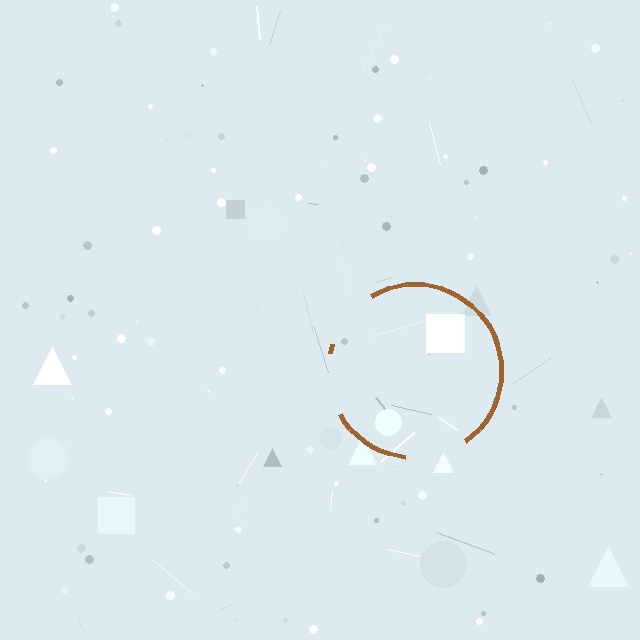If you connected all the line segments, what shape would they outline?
They would outline a circle.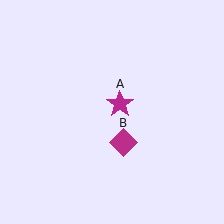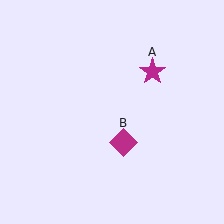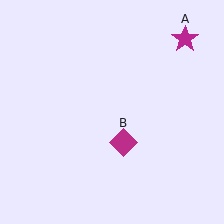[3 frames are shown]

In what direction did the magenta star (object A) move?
The magenta star (object A) moved up and to the right.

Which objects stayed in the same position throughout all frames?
Magenta diamond (object B) remained stationary.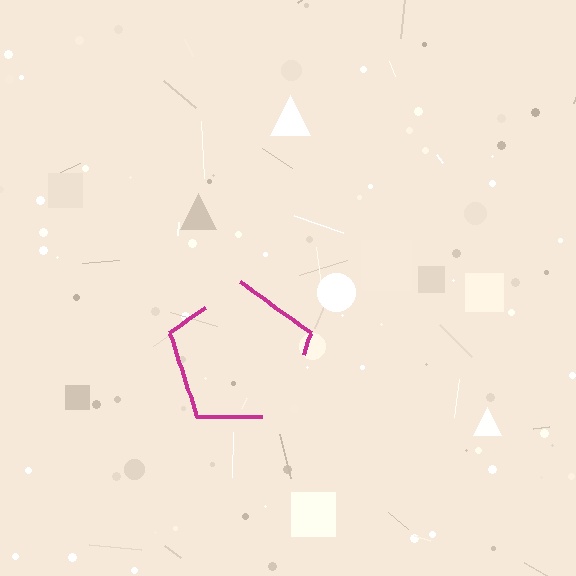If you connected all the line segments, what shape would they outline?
They would outline a pentagon.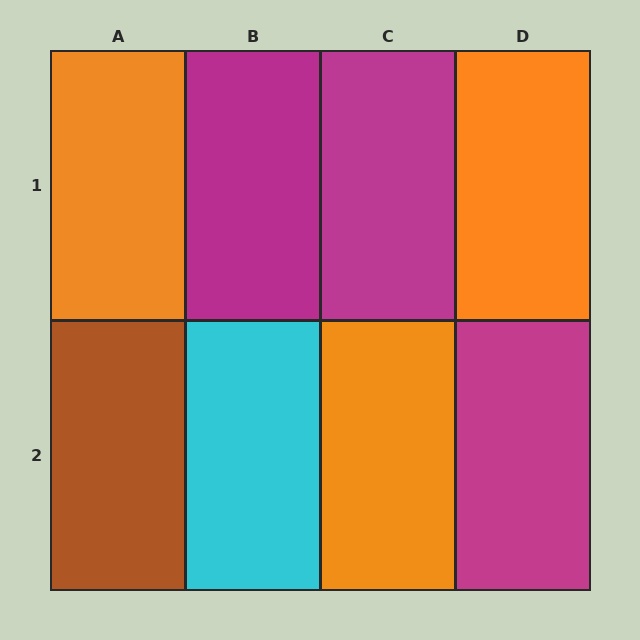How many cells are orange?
3 cells are orange.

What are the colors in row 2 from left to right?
Brown, cyan, orange, magenta.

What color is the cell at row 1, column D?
Orange.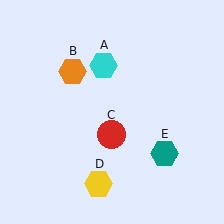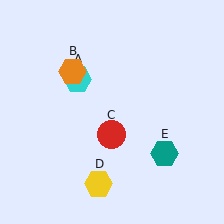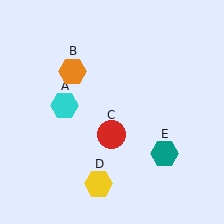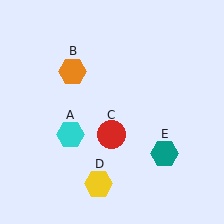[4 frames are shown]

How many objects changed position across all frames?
1 object changed position: cyan hexagon (object A).